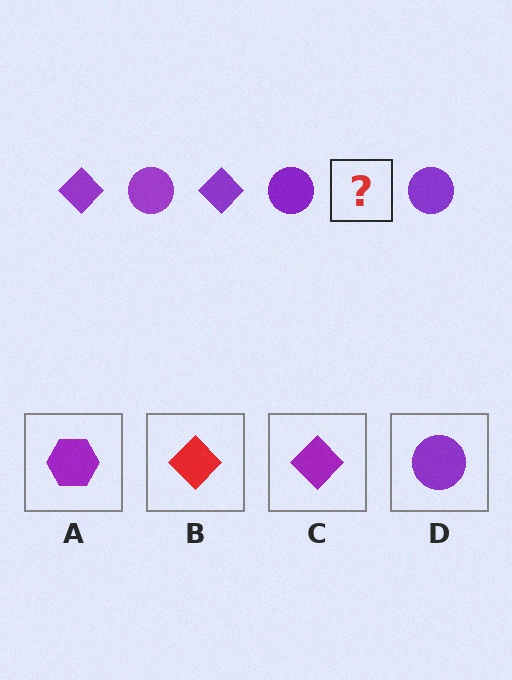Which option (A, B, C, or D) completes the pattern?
C.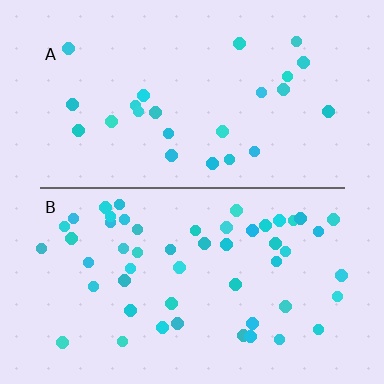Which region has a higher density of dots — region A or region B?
B (the bottom).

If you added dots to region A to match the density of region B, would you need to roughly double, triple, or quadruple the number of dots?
Approximately double.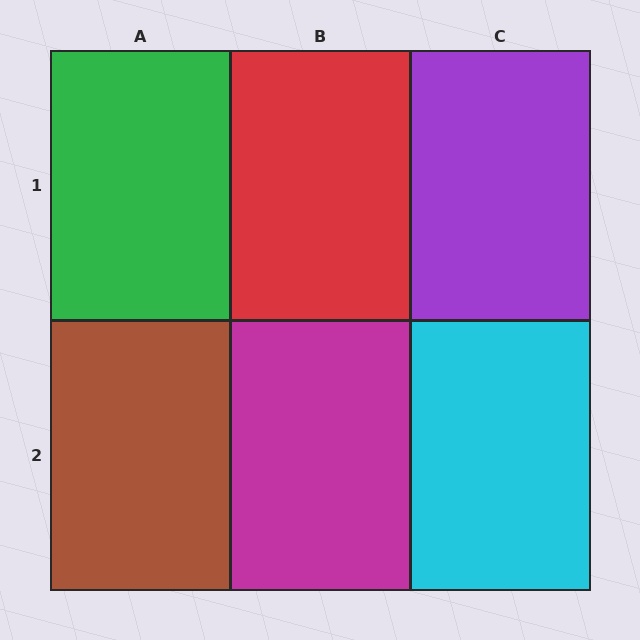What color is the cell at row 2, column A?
Brown.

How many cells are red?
1 cell is red.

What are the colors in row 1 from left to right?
Green, red, purple.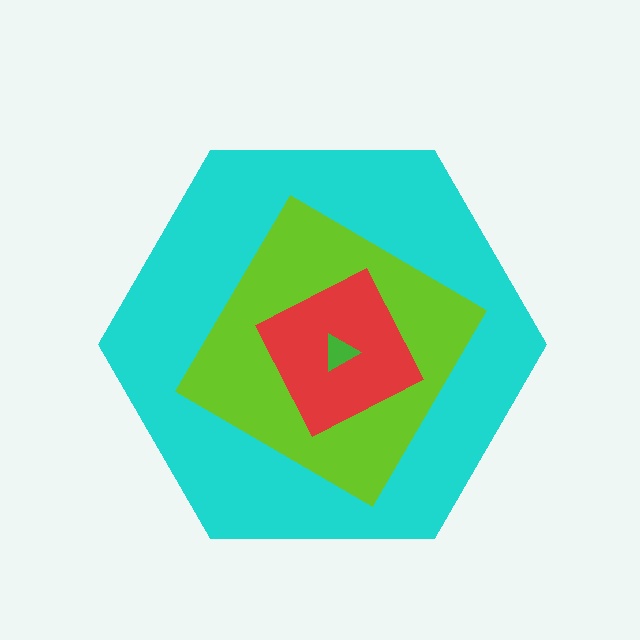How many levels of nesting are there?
4.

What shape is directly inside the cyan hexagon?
The lime diamond.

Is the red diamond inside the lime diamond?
Yes.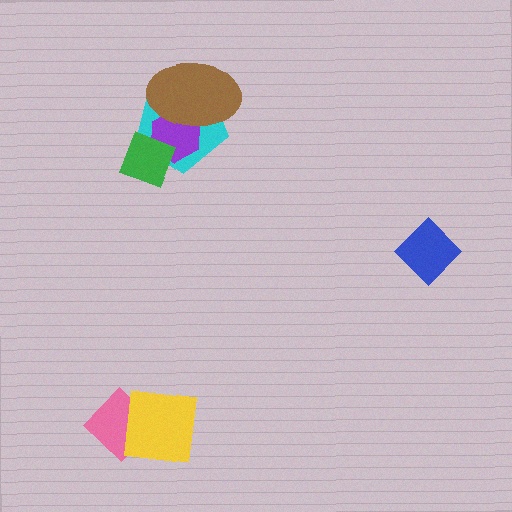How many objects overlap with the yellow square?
1 object overlaps with the yellow square.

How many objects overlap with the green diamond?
2 objects overlap with the green diamond.